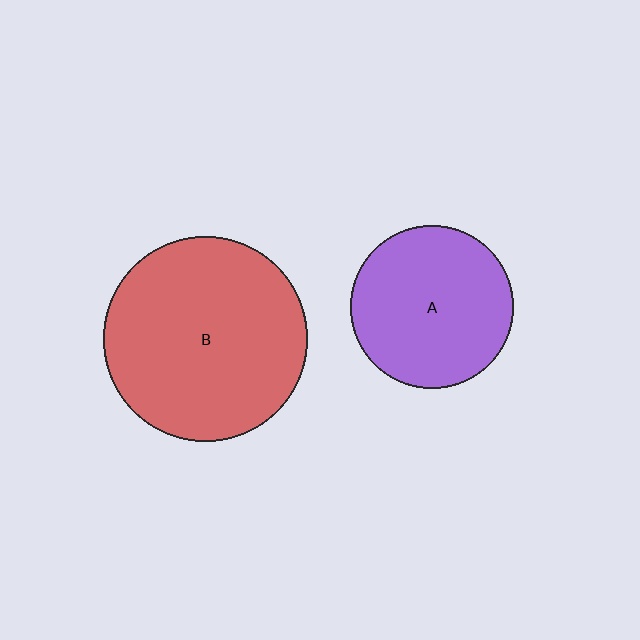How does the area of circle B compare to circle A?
Approximately 1.6 times.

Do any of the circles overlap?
No, none of the circles overlap.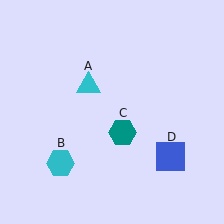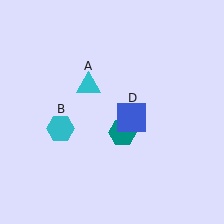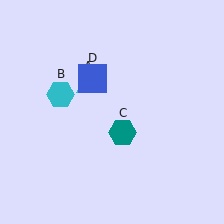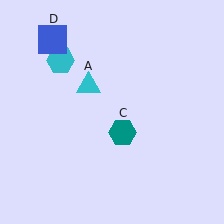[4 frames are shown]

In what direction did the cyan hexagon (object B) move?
The cyan hexagon (object B) moved up.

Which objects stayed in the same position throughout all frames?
Cyan triangle (object A) and teal hexagon (object C) remained stationary.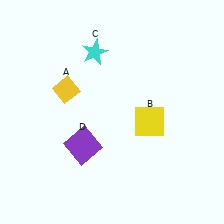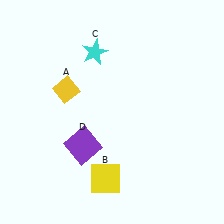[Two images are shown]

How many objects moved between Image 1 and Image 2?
1 object moved between the two images.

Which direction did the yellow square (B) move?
The yellow square (B) moved down.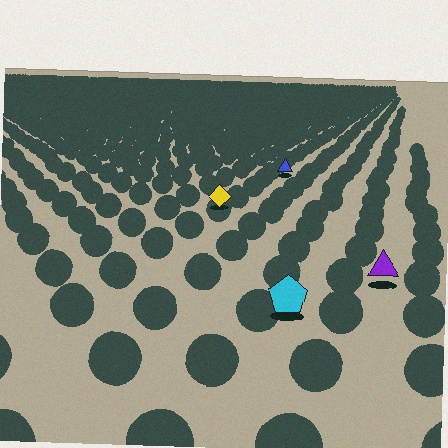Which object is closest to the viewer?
The cyan pentagon is closest. The texture marks near it are larger and more spread out.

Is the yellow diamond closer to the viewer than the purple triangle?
No. The purple triangle is closer — you can tell from the texture gradient: the ground texture is coarser near it.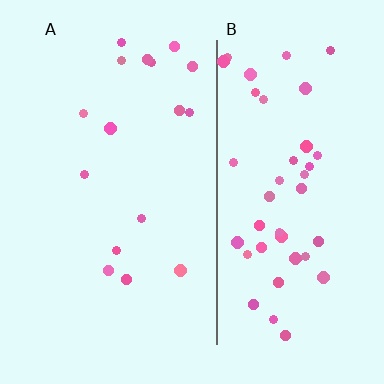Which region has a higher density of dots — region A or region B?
B (the right).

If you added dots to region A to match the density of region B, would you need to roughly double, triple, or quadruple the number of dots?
Approximately triple.